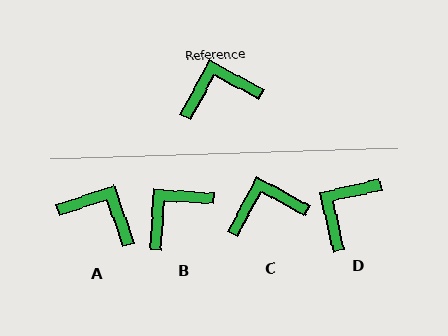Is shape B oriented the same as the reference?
No, it is off by about 25 degrees.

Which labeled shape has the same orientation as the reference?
C.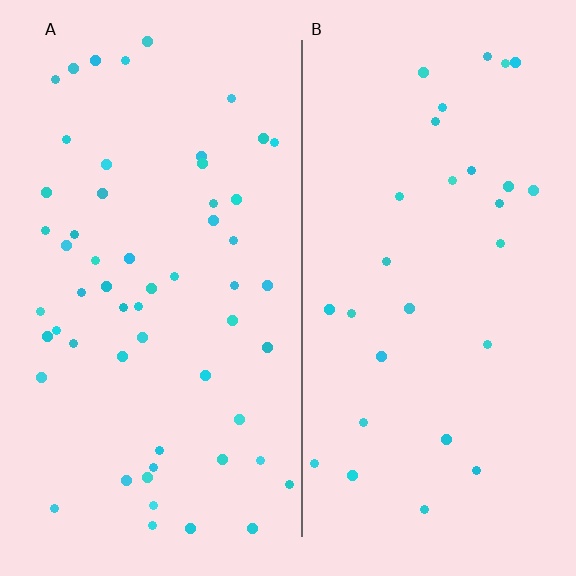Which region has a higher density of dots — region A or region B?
A (the left).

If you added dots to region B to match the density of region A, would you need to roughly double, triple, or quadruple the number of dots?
Approximately double.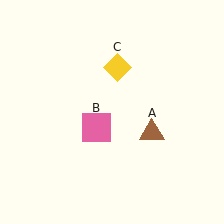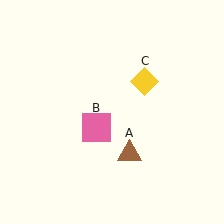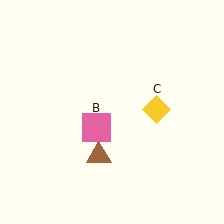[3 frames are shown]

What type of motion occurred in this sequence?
The brown triangle (object A), yellow diamond (object C) rotated clockwise around the center of the scene.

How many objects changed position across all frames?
2 objects changed position: brown triangle (object A), yellow diamond (object C).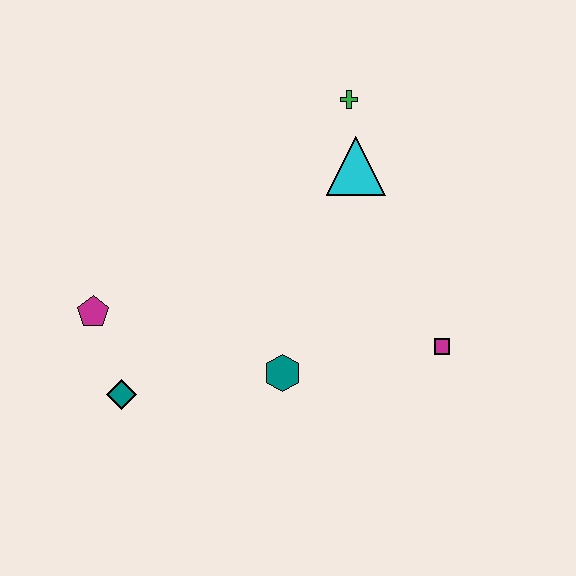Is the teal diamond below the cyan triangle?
Yes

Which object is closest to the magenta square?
The teal hexagon is closest to the magenta square.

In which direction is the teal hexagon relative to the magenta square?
The teal hexagon is to the left of the magenta square.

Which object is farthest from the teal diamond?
The green cross is farthest from the teal diamond.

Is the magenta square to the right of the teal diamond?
Yes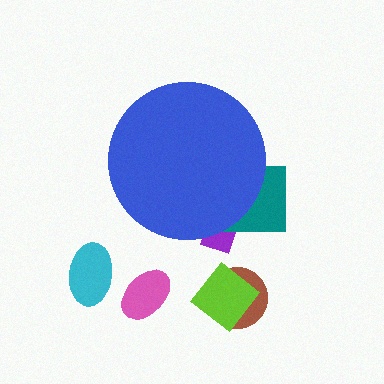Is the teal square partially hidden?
Yes, the teal square is partially hidden behind the blue circle.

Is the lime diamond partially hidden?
No, the lime diamond is fully visible.